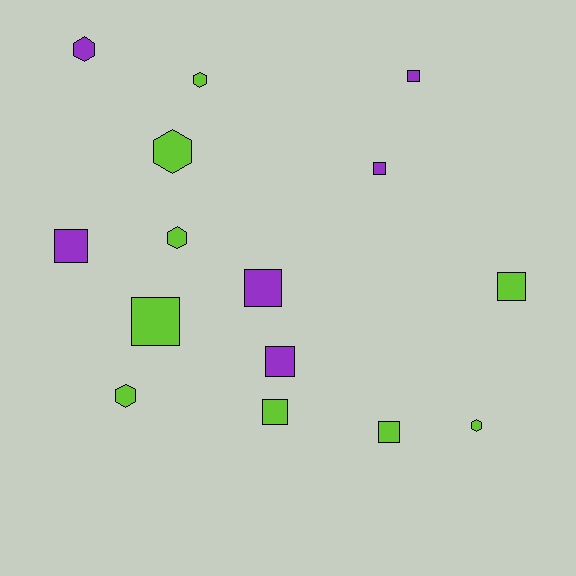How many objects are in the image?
There are 15 objects.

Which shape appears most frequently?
Square, with 9 objects.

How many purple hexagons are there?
There is 1 purple hexagon.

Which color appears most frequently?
Lime, with 9 objects.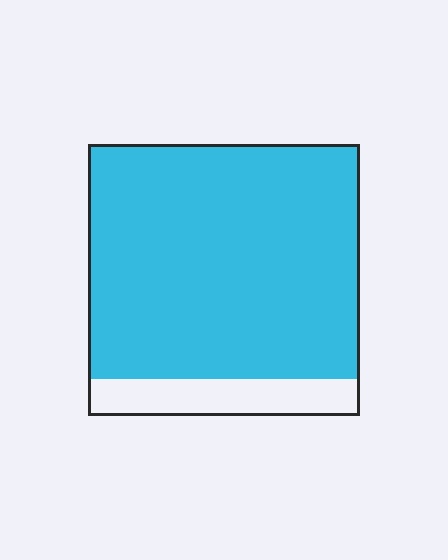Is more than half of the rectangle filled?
Yes.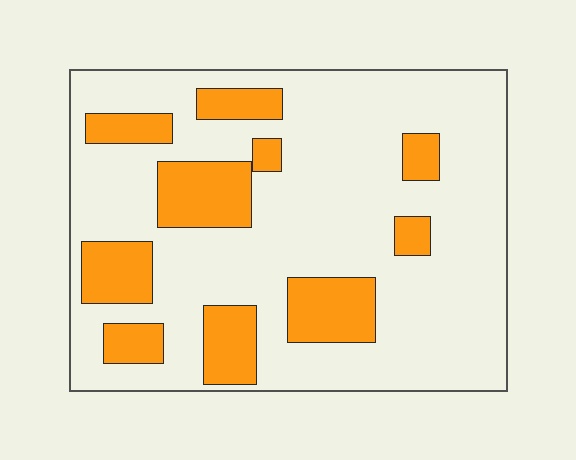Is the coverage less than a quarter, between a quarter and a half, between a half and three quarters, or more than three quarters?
Less than a quarter.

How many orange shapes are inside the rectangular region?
10.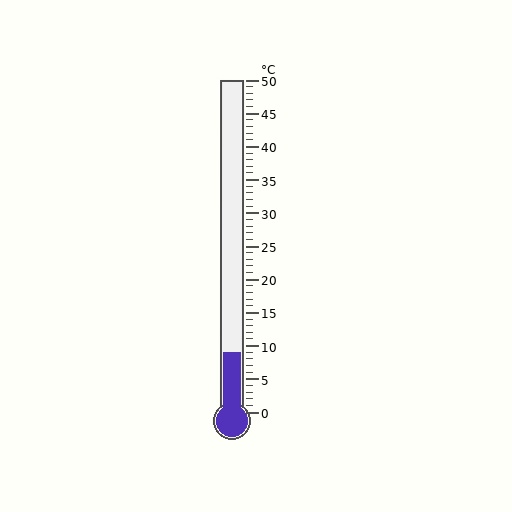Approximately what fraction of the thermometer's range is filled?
The thermometer is filled to approximately 20% of its range.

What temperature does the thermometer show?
The thermometer shows approximately 9°C.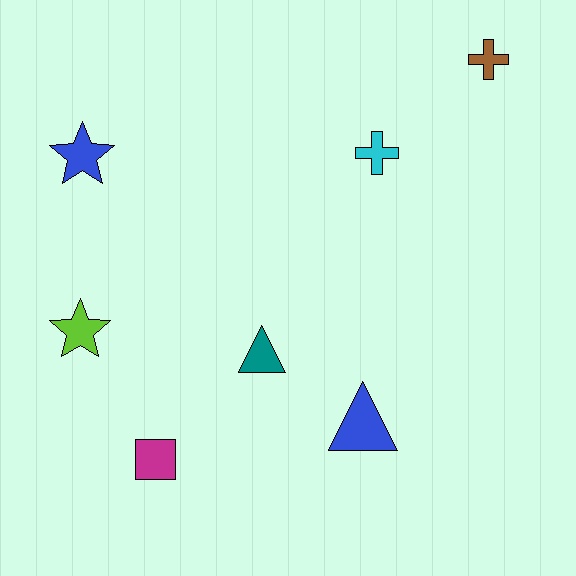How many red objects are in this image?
There are no red objects.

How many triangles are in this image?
There are 2 triangles.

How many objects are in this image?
There are 7 objects.